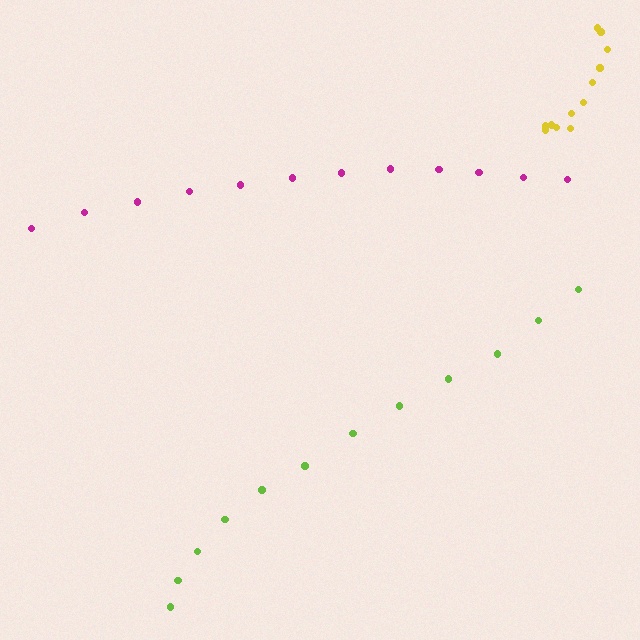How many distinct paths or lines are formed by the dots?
There are 3 distinct paths.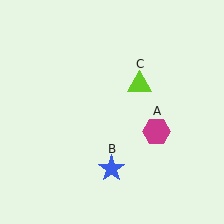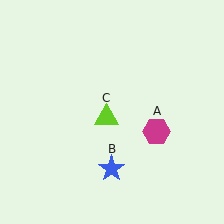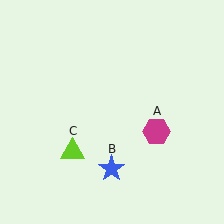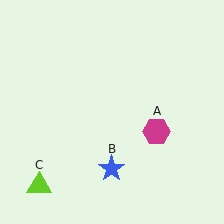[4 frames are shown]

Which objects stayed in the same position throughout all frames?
Magenta hexagon (object A) and blue star (object B) remained stationary.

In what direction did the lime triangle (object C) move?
The lime triangle (object C) moved down and to the left.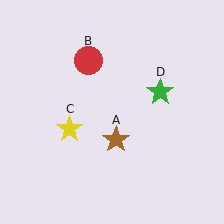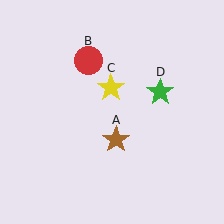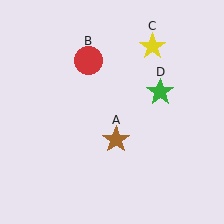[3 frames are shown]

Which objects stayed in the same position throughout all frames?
Brown star (object A) and red circle (object B) and green star (object D) remained stationary.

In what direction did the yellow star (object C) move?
The yellow star (object C) moved up and to the right.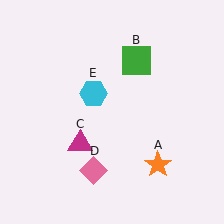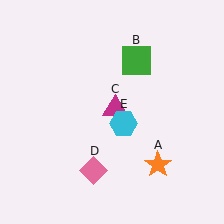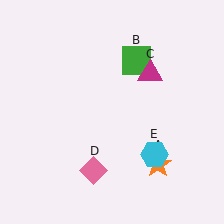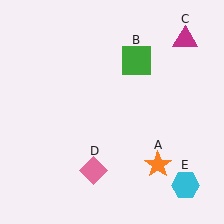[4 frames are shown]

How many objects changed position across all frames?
2 objects changed position: magenta triangle (object C), cyan hexagon (object E).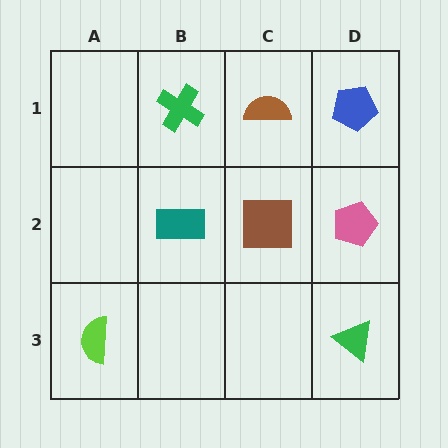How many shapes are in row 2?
3 shapes.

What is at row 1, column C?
A brown semicircle.